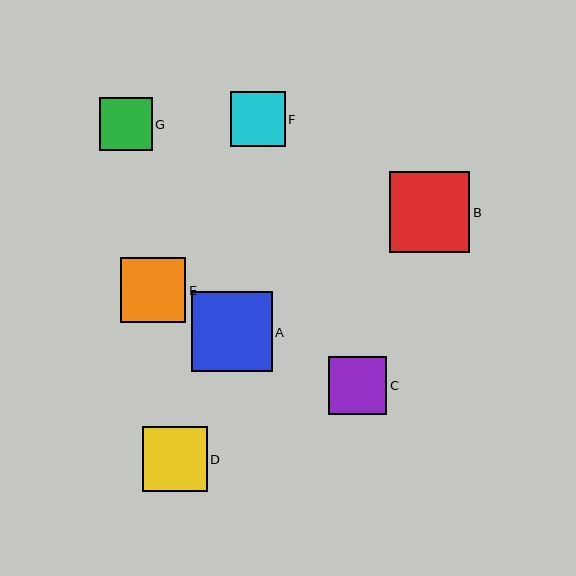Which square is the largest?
Square B is the largest with a size of approximately 80 pixels.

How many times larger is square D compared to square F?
Square D is approximately 1.2 times the size of square F.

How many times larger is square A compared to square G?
Square A is approximately 1.5 times the size of square G.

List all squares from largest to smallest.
From largest to smallest: B, A, D, E, C, F, G.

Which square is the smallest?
Square G is the smallest with a size of approximately 52 pixels.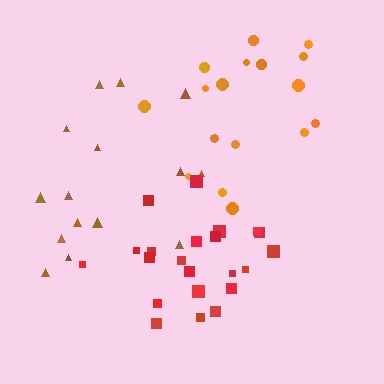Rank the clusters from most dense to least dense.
red, orange, brown.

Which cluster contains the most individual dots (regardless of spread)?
Red (22).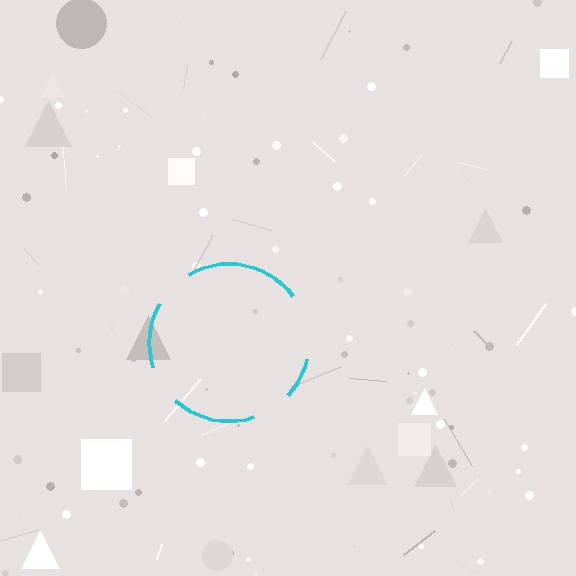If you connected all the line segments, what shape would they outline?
They would outline a circle.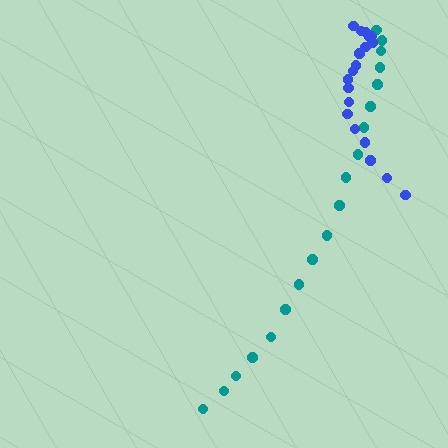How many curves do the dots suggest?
There are 2 distinct paths.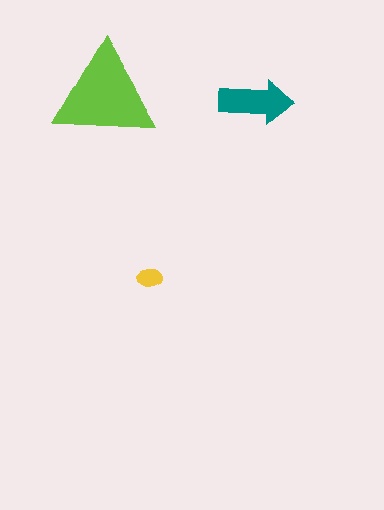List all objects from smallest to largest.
The yellow ellipse, the teal arrow, the lime triangle.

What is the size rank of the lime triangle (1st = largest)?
1st.